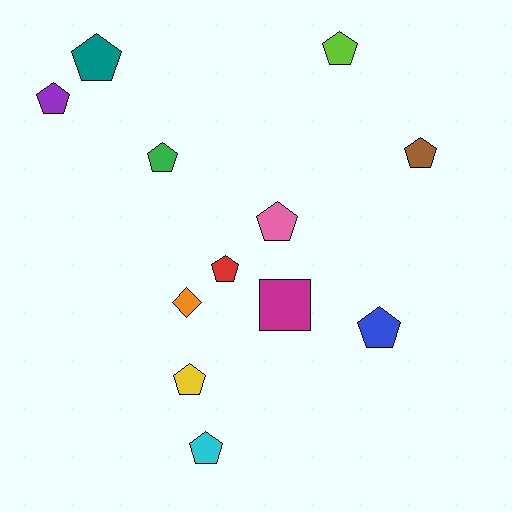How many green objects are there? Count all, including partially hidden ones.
There is 1 green object.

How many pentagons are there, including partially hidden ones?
There are 10 pentagons.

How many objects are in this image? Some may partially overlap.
There are 12 objects.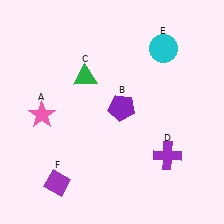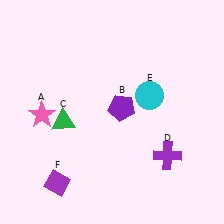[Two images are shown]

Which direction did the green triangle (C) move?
The green triangle (C) moved down.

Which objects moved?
The objects that moved are: the green triangle (C), the cyan circle (E).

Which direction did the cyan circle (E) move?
The cyan circle (E) moved down.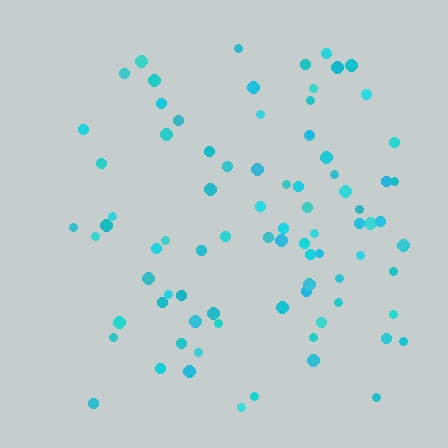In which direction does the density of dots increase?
From left to right, with the right side densest.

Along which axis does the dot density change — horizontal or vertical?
Horizontal.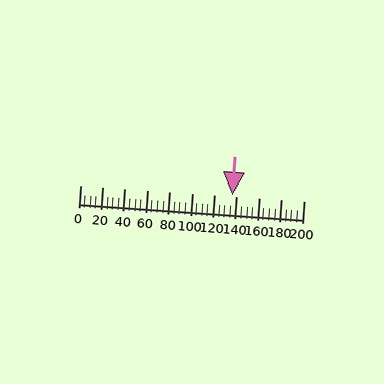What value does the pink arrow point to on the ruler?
The pink arrow points to approximately 136.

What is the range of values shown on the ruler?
The ruler shows values from 0 to 200.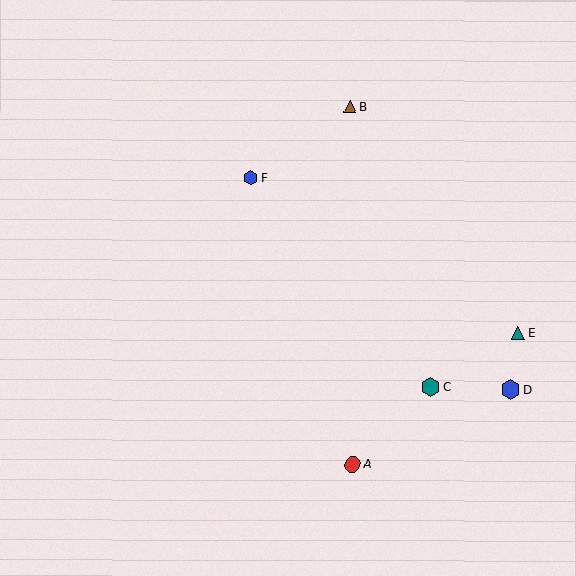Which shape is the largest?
The blue hexagon (labeled D) is the largest.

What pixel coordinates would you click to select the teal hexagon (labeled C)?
Click at (430, 388) to select the teal hexagon C.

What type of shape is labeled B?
Shape B is a brown triangle.